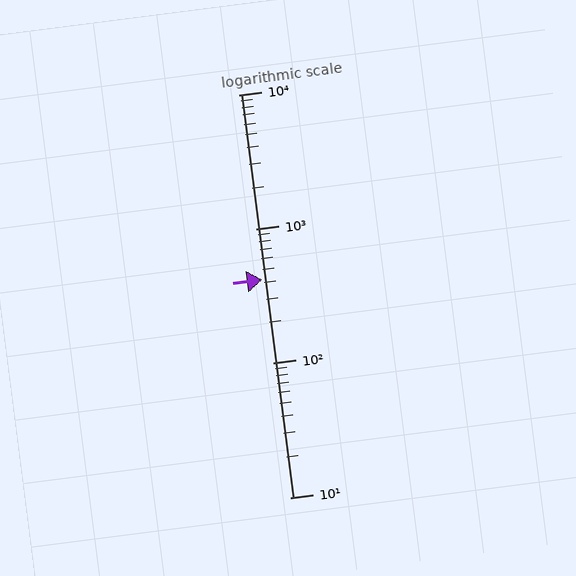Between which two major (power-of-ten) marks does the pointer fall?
The pointer is between 100 and 1000.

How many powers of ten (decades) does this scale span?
The scale spans 3 decades, from 10 to 10000.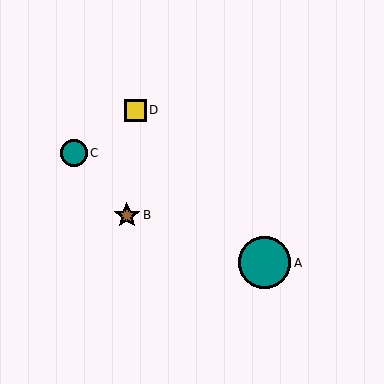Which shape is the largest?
The teal circle (labeled A) is the largest.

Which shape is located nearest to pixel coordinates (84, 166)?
The teal circle (labeled C) at (74, 153) is nearest to that location.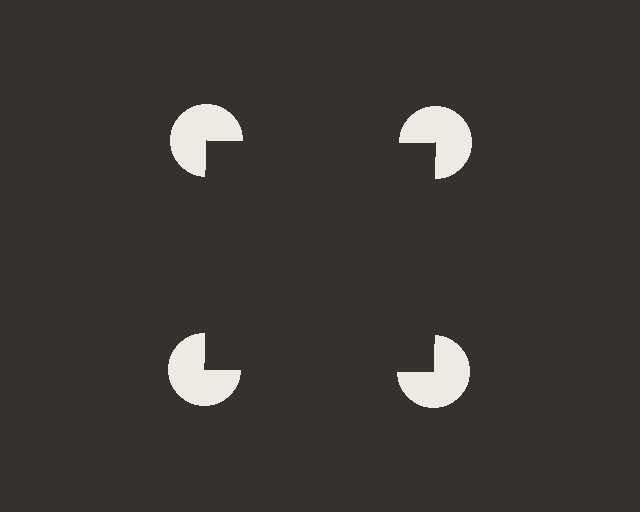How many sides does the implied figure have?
4 sides.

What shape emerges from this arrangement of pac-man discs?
An illusory square — its edges are inferred from the aligned wedge cuts in the pac-man discs, not physically drawn.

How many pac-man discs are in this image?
There are 4 — one at each vertex of the illusory square.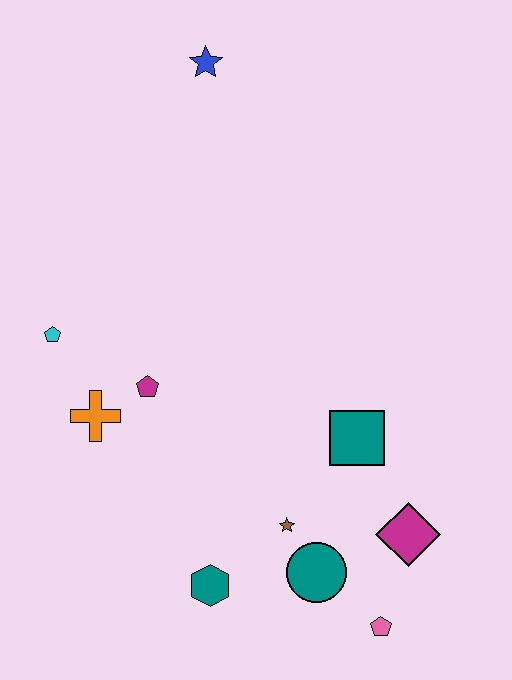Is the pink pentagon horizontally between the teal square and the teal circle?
No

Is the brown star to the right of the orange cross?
Yes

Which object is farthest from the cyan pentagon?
The pink pentagon is farthest from the cyan pentagon.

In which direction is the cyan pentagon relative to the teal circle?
The cyan pentagon is to the left of the teal circle.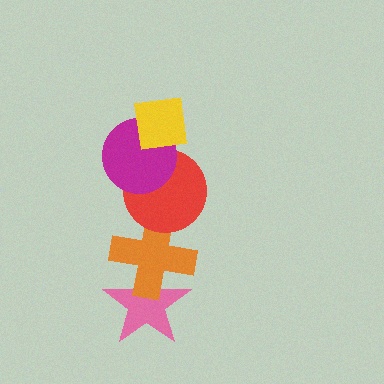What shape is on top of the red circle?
The magenta circle is on top of the red circle.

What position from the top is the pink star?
The pink star is 5th from the top.